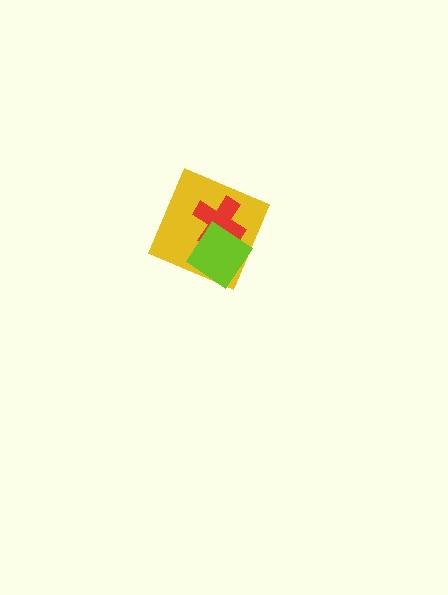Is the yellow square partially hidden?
Yes, it is partially covered by another shape.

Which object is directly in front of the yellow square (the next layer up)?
The red cross is directly in front of the yellow square.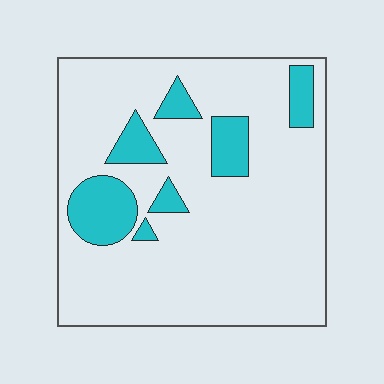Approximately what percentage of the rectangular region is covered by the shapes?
Approximately 15%.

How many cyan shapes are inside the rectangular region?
7.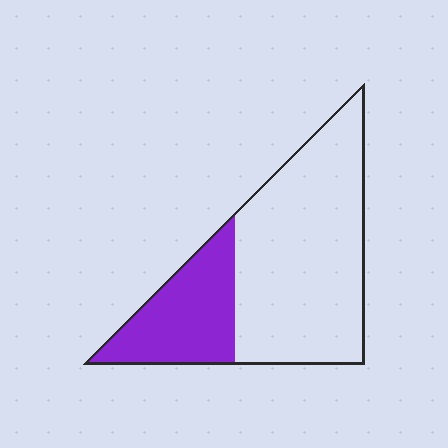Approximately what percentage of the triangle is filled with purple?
Approximately 30%.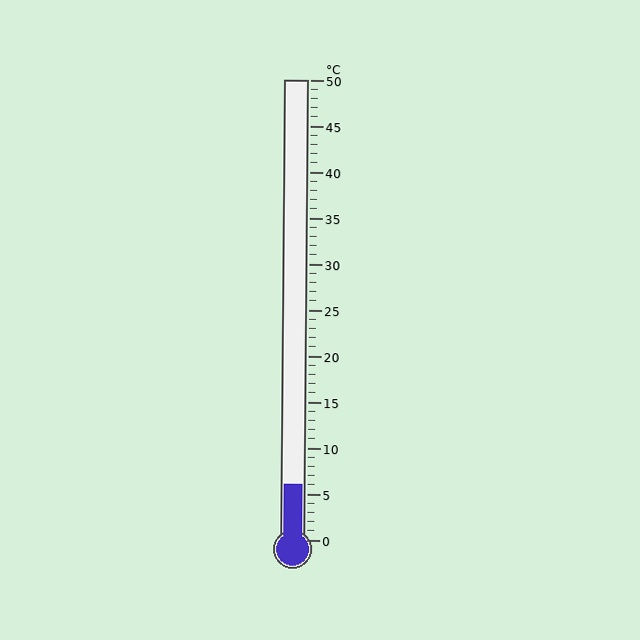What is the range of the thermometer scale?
The thermometer scale ranges from 0°C to 50°C.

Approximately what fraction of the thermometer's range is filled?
The thermometer is filled to approximately 10% of its range.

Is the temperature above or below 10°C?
The temperature is below 10°C.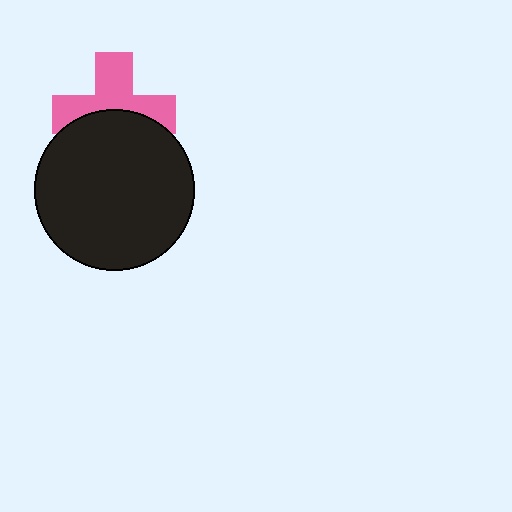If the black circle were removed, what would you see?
You would see the complete pink cross.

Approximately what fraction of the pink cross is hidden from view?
Roughly 45% of the pink cross is hidden behind the black circle.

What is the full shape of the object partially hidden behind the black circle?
The partially hidden object is a pink cross.